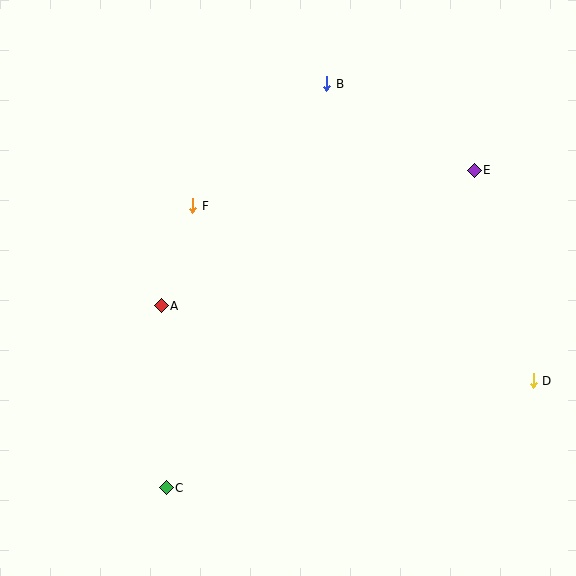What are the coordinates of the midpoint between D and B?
The midpoint between D and B is at (430, 232).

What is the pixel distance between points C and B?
The distance between C and B is 435 pixels.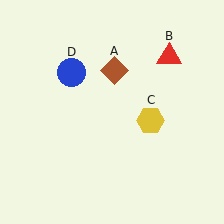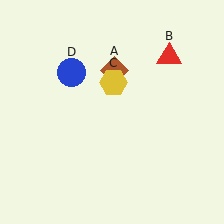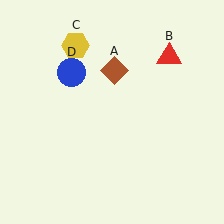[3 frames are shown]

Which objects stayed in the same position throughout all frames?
Brown diamond (object A) and red triangle (object B) and blue circle (object D) remained stationary.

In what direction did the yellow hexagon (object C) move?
The yellow hexagon (object C) moved up and to the left.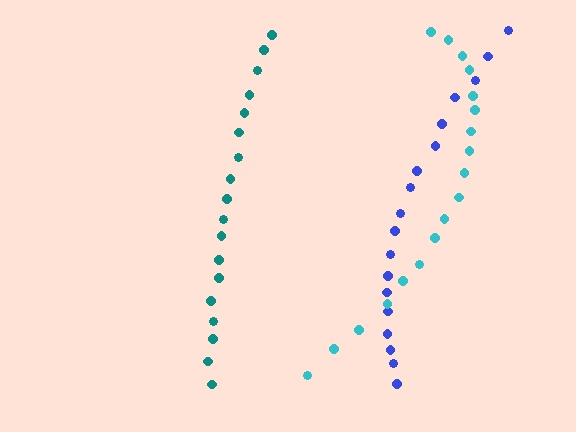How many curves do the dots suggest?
There are 3 distinct paths.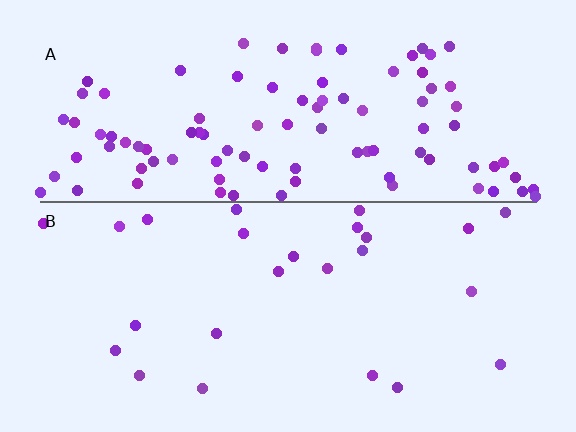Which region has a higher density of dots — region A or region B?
A (the top).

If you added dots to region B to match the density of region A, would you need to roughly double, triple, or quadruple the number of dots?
Approximately quadruple.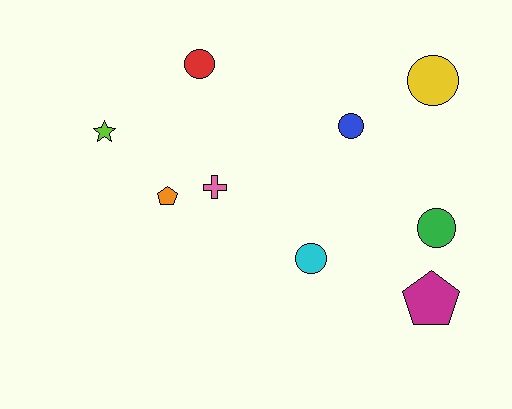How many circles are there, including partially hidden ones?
There are 5 circles.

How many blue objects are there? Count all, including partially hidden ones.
There is 1 blue object.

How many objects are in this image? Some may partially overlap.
There are 9 objects.